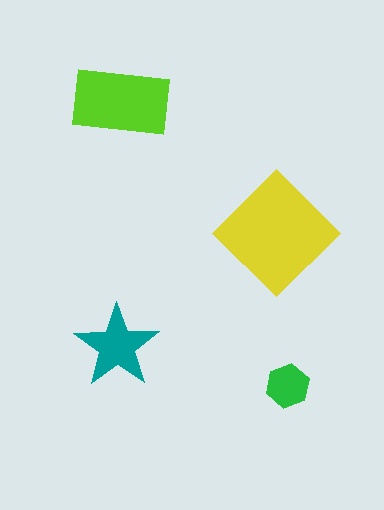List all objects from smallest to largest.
The green hexagon, the teal star, the lime rectangle, the yellow diamond.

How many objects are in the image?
There are 4 objects in the image.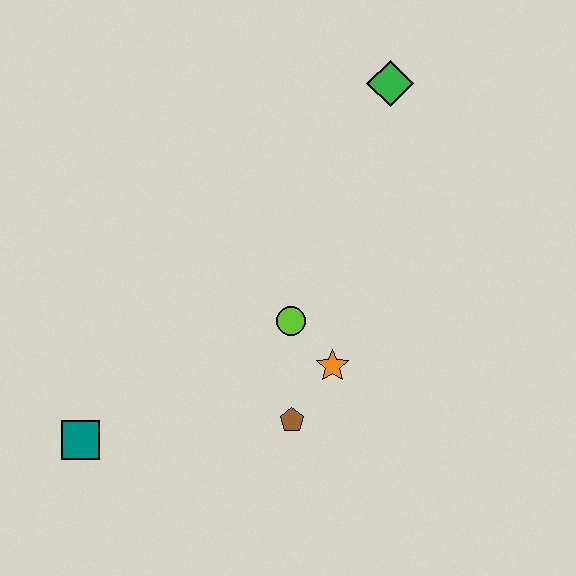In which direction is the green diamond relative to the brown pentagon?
The green diamond is above the brown pentagon.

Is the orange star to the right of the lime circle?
Yes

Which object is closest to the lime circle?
The orange star is closest to the lime circle.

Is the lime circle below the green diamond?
Yes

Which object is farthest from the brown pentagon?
The green diamond is farthest from the brown pentagon.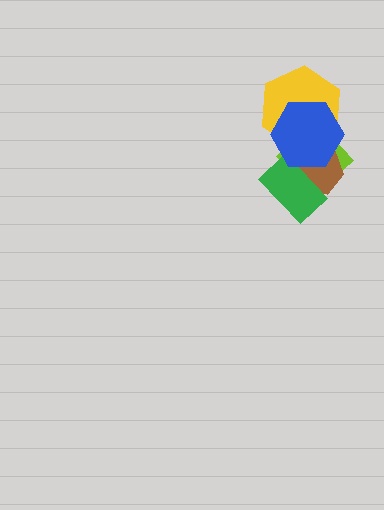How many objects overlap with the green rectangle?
3 objects overlap with the green rectangle.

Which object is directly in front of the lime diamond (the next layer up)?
The brown hexagon is directly in front of the lime diamond.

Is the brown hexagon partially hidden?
Yes, it is partially covered by another shape.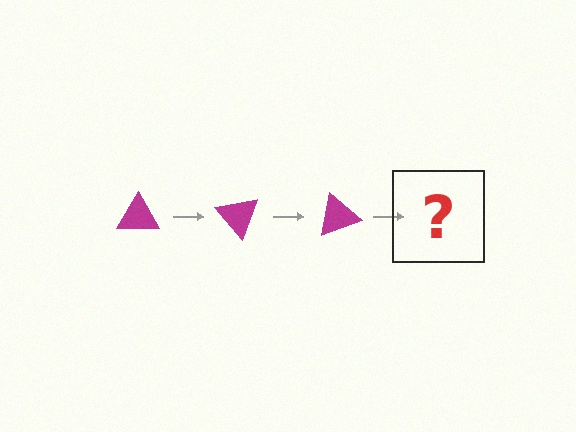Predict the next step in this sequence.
The next step is a magenta triangle rotated 150 degrees.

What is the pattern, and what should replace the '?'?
The pattern is that the triangle rotates 50 degrees each step. The '?' should be a magenta triangle rotated 150 degrees.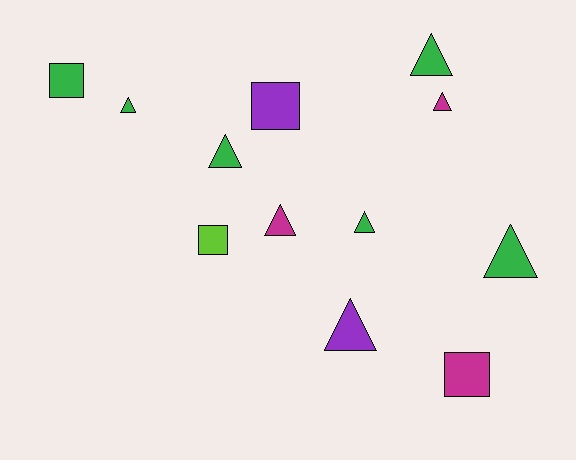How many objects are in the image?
There are 12 objects.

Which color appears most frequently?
Green, with 6 objects.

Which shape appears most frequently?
Triangle, with 8 objects.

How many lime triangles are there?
There are no lime triangles.